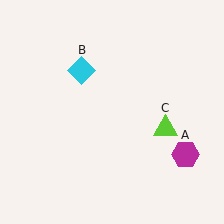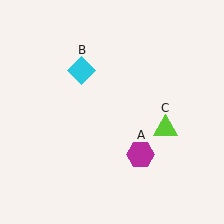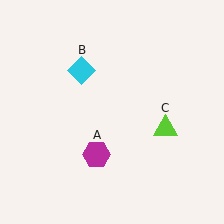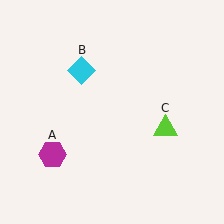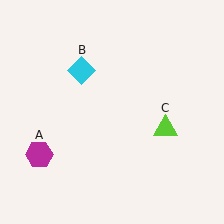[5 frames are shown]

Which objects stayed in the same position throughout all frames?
Cyan diamond (object B) and lime triangle (object C) remained stationary.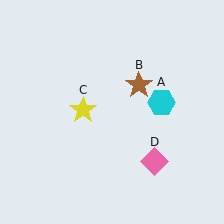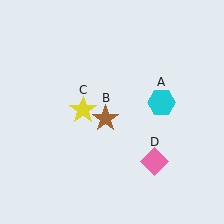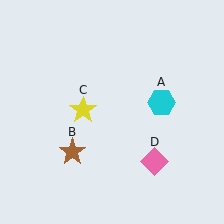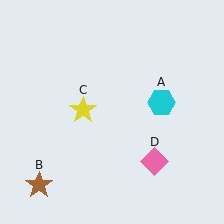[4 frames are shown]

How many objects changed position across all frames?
1 object changed position: brown star (object B).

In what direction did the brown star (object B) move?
The brown star (object B) moved down and to the left.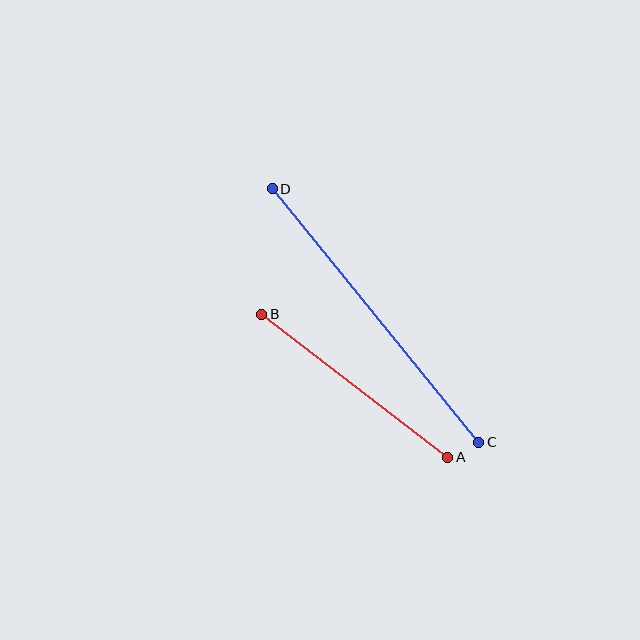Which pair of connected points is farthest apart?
Points C and D are farthest apart.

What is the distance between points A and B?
The distance is approximately 235 pixels.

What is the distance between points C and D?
The distance is approximately 327 pixels.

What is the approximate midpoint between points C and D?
The midpoint is at approximately (376, 316) pixels.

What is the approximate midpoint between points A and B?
The midpoint is at approximately (355, 386) pixels.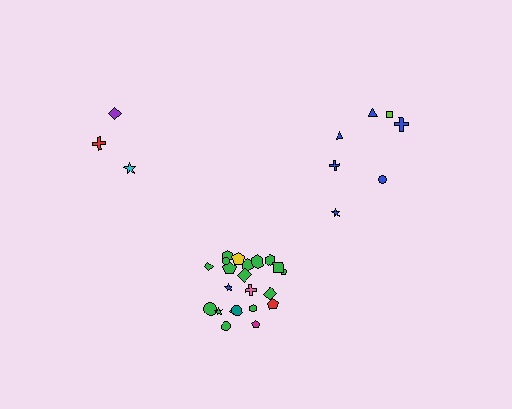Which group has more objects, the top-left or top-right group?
The top-right group.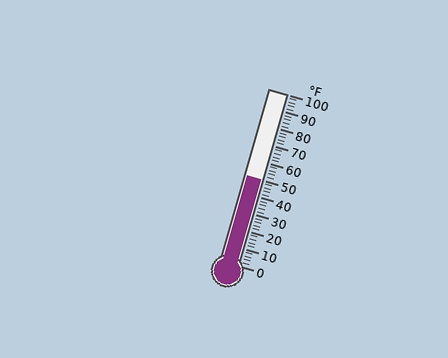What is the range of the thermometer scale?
The thermometer scale ranges from 0°F to 100°F.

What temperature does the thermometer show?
The thermometer shows approximately 50°F.